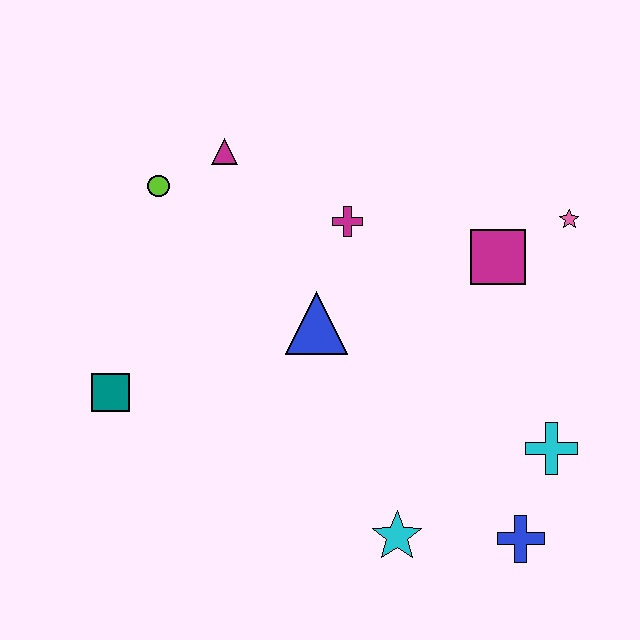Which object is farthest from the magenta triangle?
The blue cross is farthest from the magenta triangle.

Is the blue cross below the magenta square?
Yes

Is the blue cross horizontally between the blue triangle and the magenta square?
No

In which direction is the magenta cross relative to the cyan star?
The magenta cross is above the cyan star.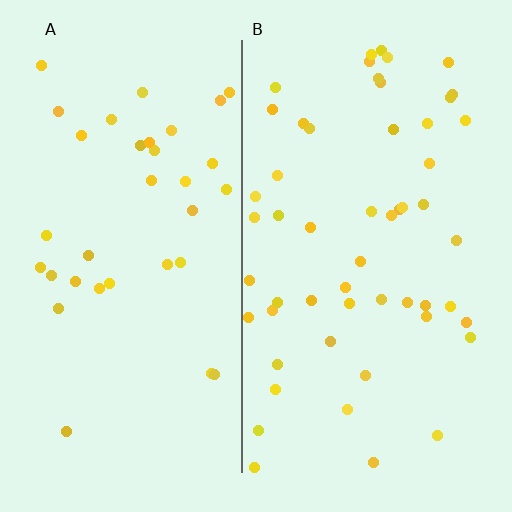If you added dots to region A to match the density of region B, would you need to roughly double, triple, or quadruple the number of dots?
Approximately double.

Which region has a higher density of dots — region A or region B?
B (the right).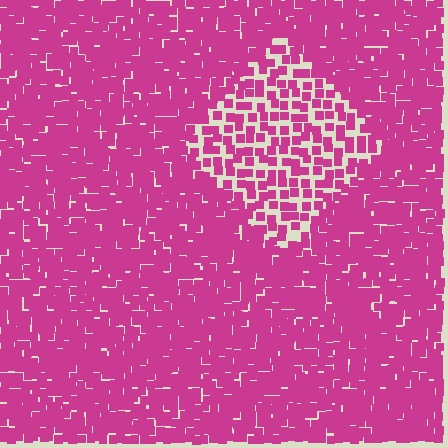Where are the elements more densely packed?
The elements are more densely packed outside the diamond boundary.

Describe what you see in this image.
The image contains small magenta elements arranged at two different densities. A diamond-shaped region is visible where the elements are less densely packed than the surrounding area.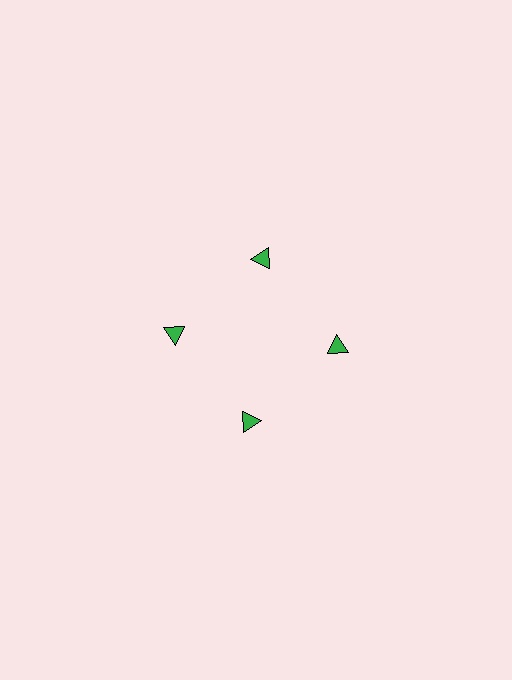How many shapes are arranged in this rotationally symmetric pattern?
There are 4 shapes, arranged in 4 groups of 1.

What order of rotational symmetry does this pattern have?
This pattern has 4-fold rotational symmetry.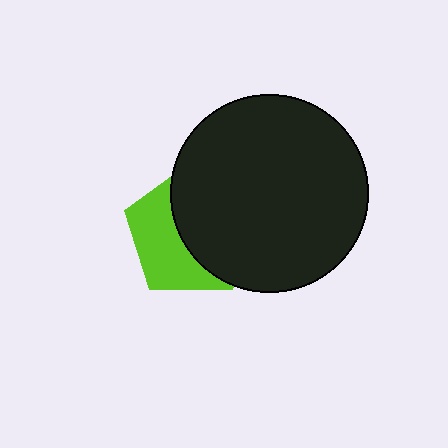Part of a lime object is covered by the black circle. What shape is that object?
It is a pentagon.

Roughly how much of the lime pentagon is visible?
A small part of it is visible (roughly 44%).